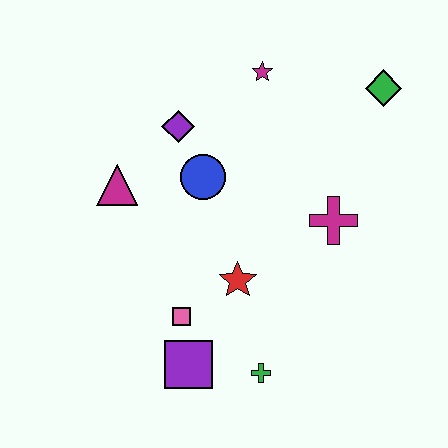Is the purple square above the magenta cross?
No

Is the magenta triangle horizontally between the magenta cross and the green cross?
No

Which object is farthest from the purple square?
The green diamond is farthest from the purple square.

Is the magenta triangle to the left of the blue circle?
Yes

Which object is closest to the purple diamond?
The blue circle is closest to the purple diamond.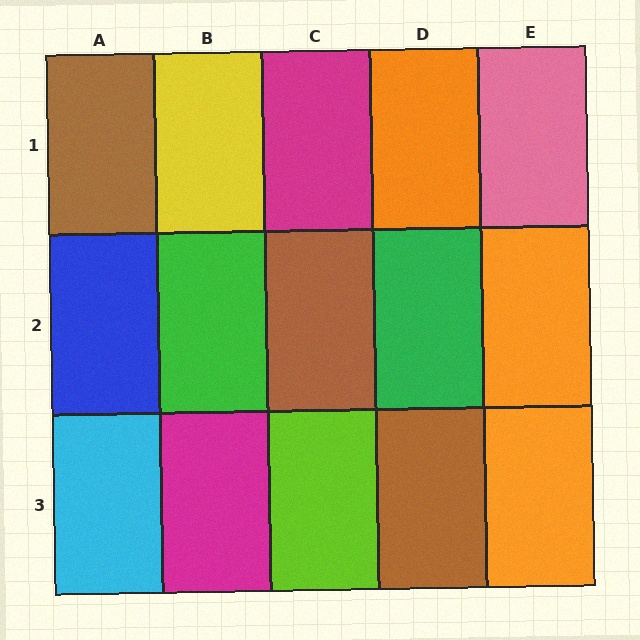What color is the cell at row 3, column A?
Cyan.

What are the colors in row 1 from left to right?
Brown, yellow, magenta, orange, pink.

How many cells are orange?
3 cells are orange.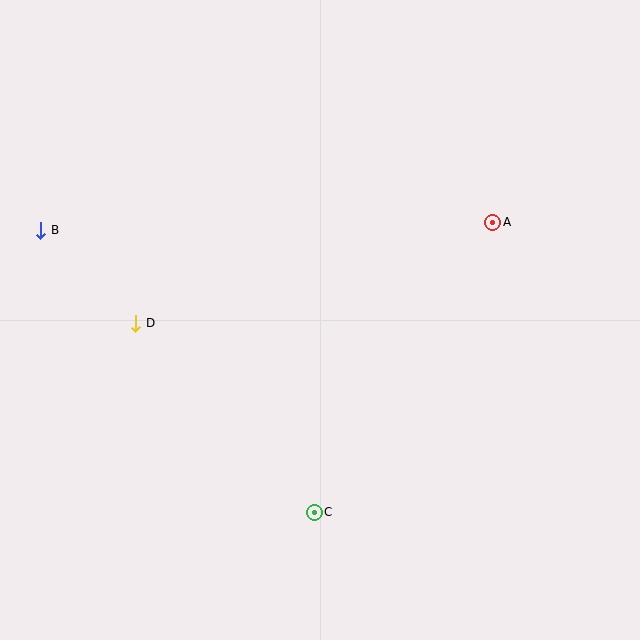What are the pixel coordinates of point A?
Point A is at (493, 222).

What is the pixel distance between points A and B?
The distance between A and B is 452 pixels.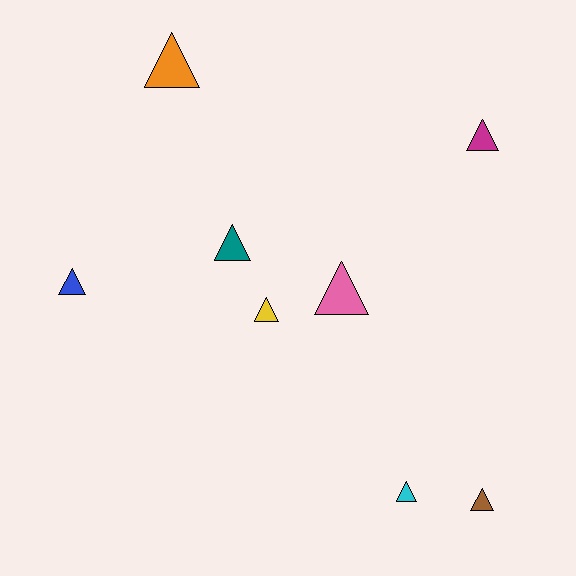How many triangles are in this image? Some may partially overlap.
There are 8 triangles.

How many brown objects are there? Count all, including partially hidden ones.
There is 1 brown object.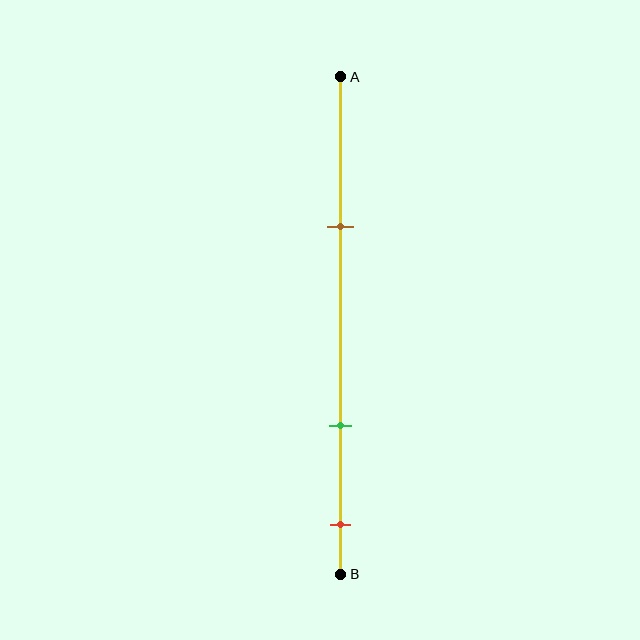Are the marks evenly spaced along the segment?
No, the marks are not evenly spaced.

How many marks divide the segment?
There are 3 marks dividing the segment.